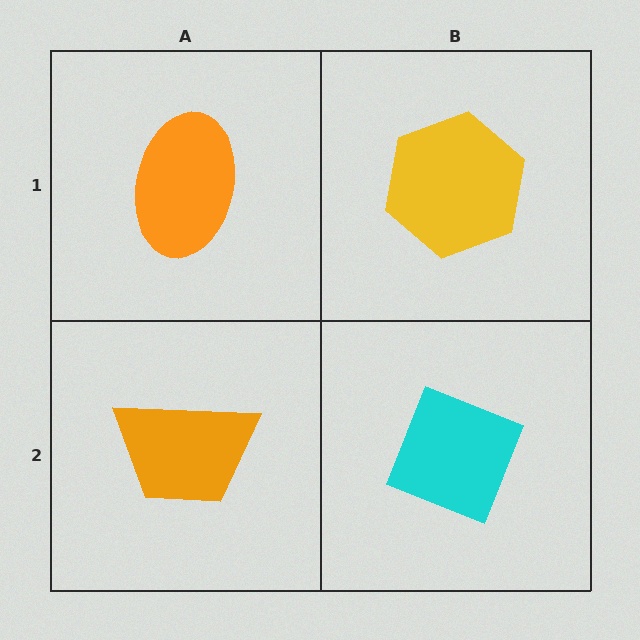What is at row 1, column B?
A yellow hexagon.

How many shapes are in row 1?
2 shapes.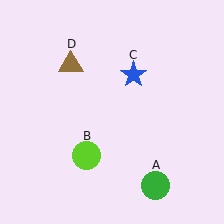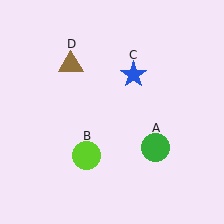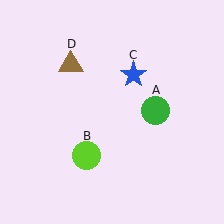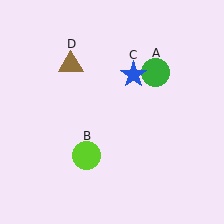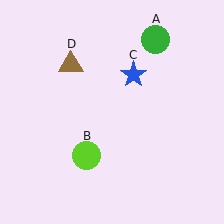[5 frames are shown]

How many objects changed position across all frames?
1 object changed position: green circle (object A).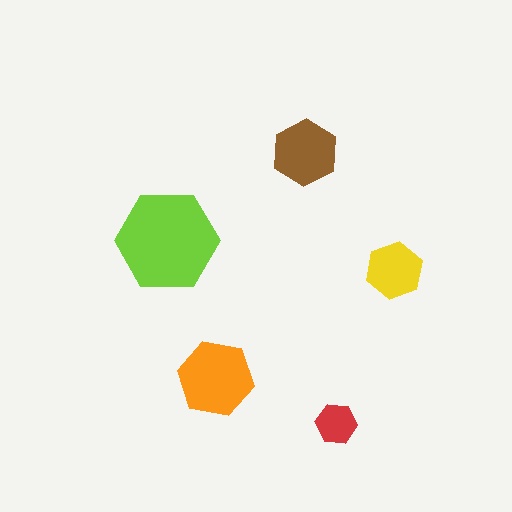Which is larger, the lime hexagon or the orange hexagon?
The lime one.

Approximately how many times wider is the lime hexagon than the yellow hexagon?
About 2 times wider.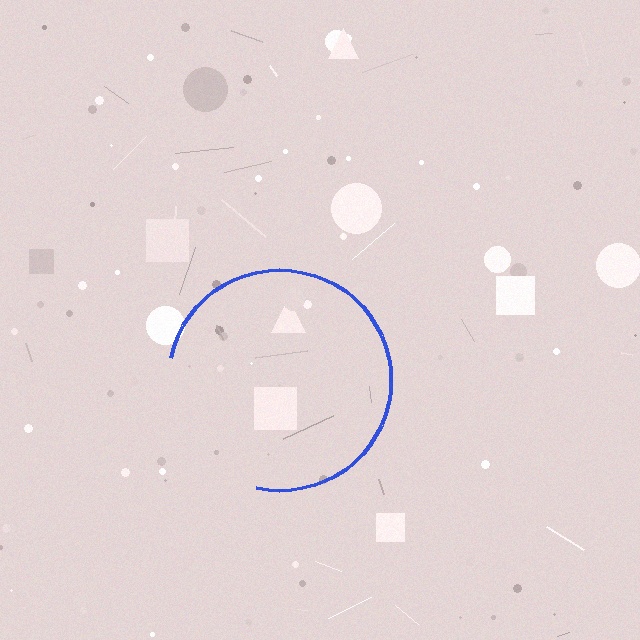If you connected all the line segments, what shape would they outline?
They would outline a circle.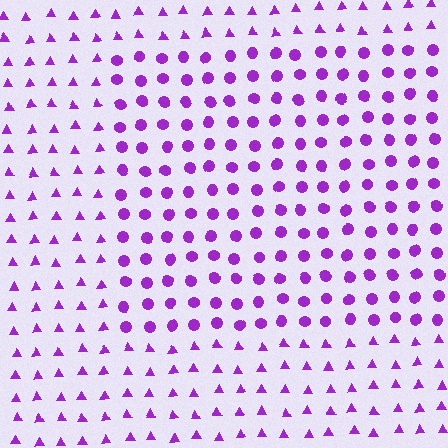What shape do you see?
I see a rectangle.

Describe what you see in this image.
The image is filled with small purple elements arranged in a uniform grid. A rectangle-shaped region contains circles, while the surrounding area contains triangles. The boundary is defined purely by the change in element shape.